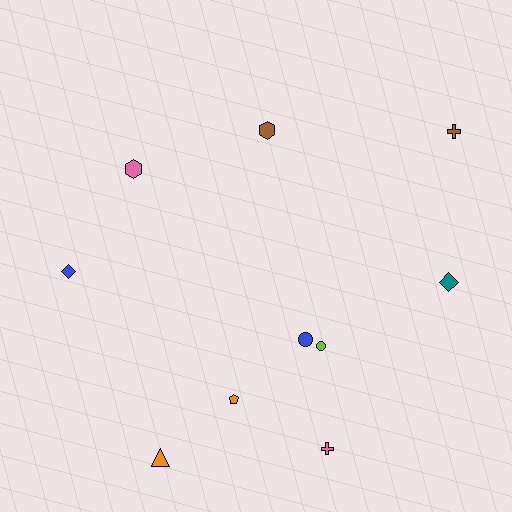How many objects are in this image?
There are 10 objects.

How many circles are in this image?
There are 2 circles.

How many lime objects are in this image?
There is 1 lime object.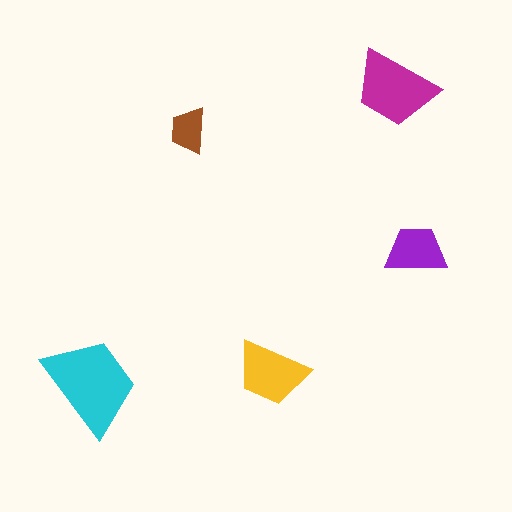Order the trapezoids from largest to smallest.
the cyan one, the magenta one, the yellow one, the purple one, the brown one.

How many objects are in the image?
There are 5 objects in the image.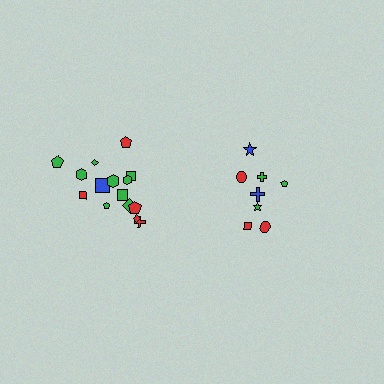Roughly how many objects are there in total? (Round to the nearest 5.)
Roughly 25 objects in total.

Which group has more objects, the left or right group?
The left group.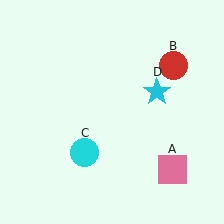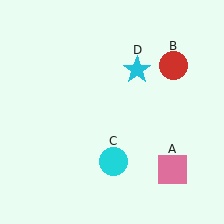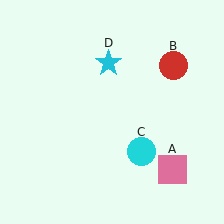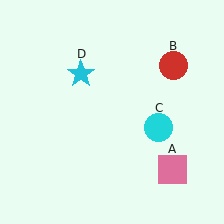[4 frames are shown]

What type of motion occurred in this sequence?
The cyan circle (object C), cyan star (object D) rotated counterclockwise around the center of the scene.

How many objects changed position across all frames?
2 objects changed position: cyan circle (object C), cyan star (object D).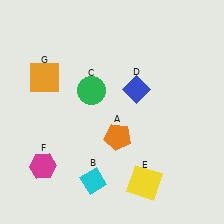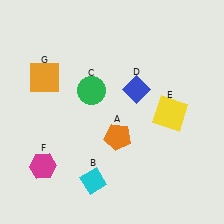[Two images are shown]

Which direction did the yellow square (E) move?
The yellow square (E) moved up.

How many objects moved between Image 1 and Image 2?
1 object moved between the two images.